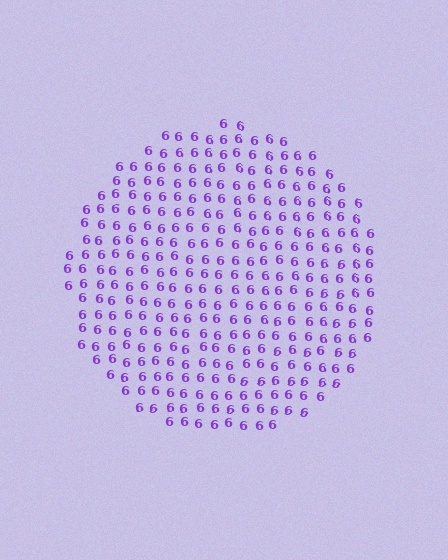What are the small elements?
The small elements are digit 6's.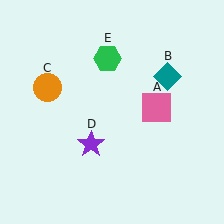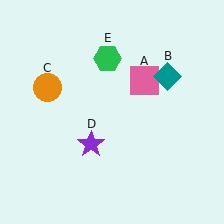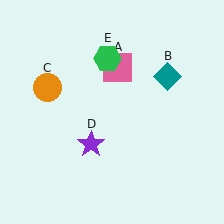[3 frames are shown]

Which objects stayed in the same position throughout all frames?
Teal diamond (object B) and orange circle (object C) and purple star (object D) and green hexagon (object E) remained stationary.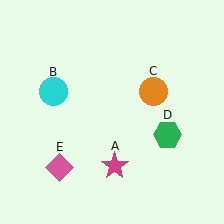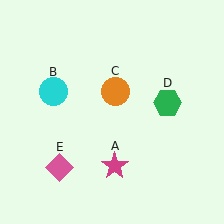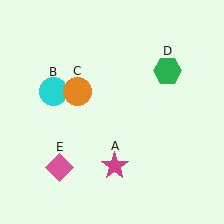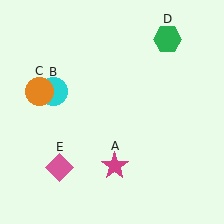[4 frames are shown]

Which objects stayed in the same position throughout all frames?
Magenta star (object A) and cyan circle (object B) and pink diamond (object E) remained stationary.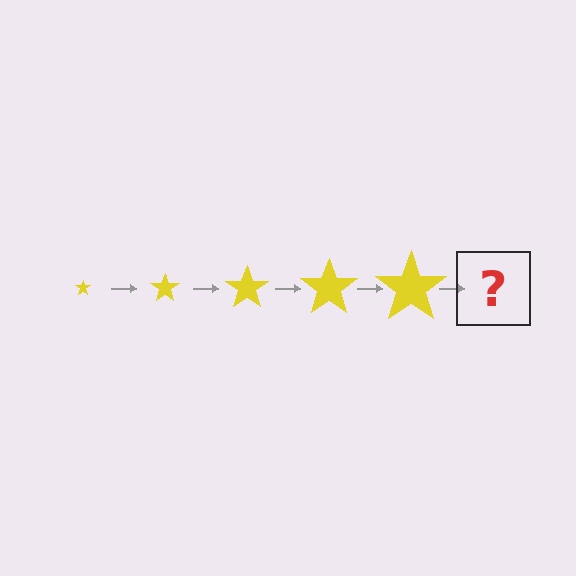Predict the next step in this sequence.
The next step is a yellow star, larger than the previous one.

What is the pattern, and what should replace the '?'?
The pattern is that the star gets progressively larger each step. The '?' should be a yellow star, larger than the previous one.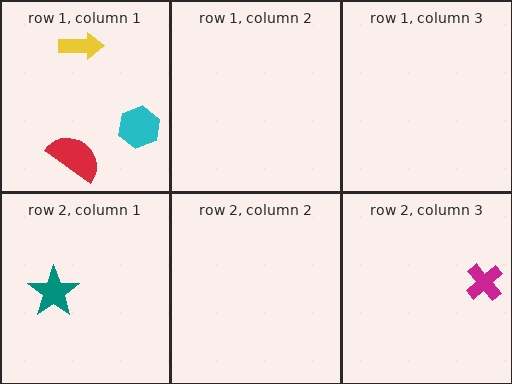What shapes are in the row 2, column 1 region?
The teal star.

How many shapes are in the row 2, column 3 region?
1.